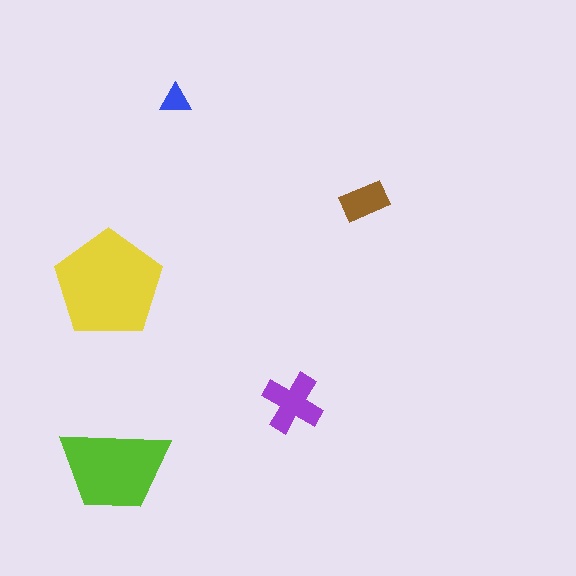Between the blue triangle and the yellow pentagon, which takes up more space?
The yellow pentagon.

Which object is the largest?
The yellow pentagon.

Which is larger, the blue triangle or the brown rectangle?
The brown rectangle.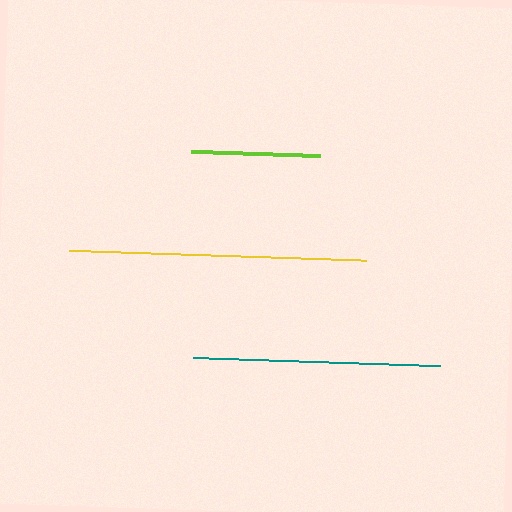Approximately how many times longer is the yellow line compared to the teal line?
The yellow line is approximately 1.2 times the length of the teal line.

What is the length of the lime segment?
The lime segment is approximately 129 pixels long.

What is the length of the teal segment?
The teal segment is approximately 248 pixels long.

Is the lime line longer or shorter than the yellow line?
The yellow line is longer than the lime line.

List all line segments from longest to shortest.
From longest to shortest: yellow, teal, lime.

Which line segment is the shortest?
The lime line is the shortest at approximately 129 pixels.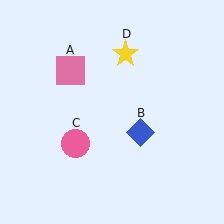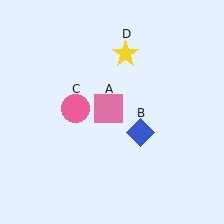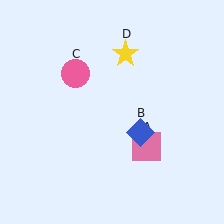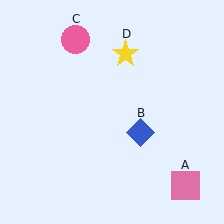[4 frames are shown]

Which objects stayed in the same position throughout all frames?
Blue diamond (object B) and yellow star (object D) remained stationary.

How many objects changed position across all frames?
2 objects changed position: pink square (object A), pink circle (object C).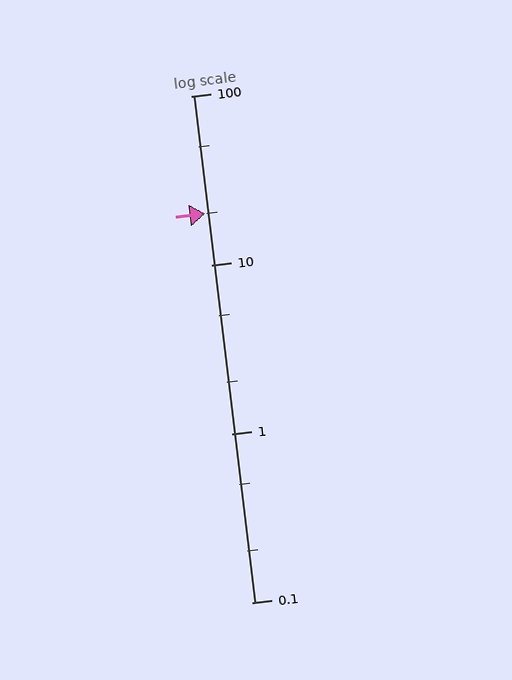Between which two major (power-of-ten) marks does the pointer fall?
The pointer is between 10 and 100.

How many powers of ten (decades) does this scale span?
The scale spans 3 decades, from 0.1 to 100.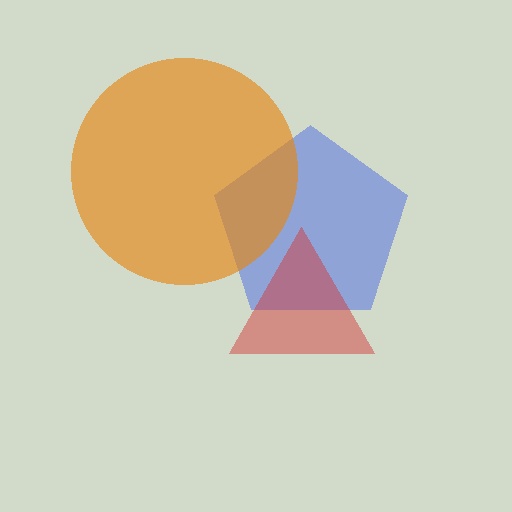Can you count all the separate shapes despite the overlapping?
Yes, there are 3 separate shapes.